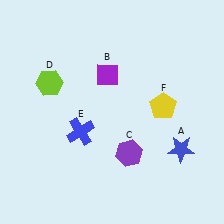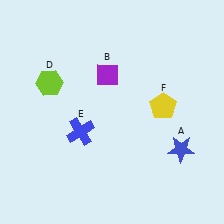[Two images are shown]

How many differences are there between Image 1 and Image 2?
There is 1 difference between the two images.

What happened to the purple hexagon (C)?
The purple hexagon (C) was removed in Image 2. It was in the bottom-right area of Image 1.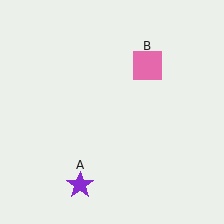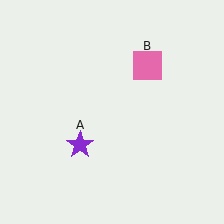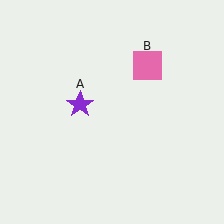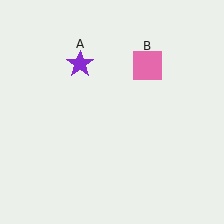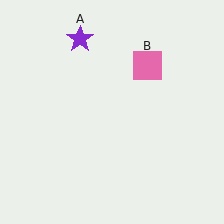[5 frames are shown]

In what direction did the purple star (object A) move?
The purple star (object A) moved up.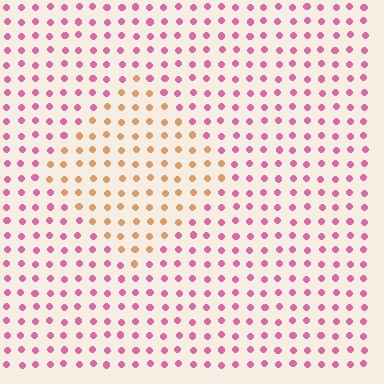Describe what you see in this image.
The image is filled with small pink elements in a uniform arrangement. A diamond-shaped region is visible where the elements are tinted to a slightly different hue, forming a subtle color boundary.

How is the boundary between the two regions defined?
The boundary is defined purely by a slight shift in hue (about 61 degrees). Spacing, size, and orientation are identical on both sides.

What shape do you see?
I see a diamond.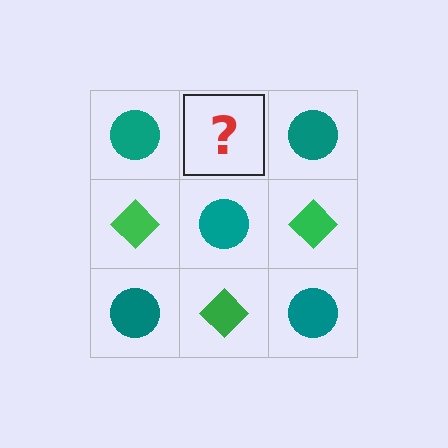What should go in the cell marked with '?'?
The missing cell should contain a green diamond.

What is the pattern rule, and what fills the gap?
The rule is that it alternates teal circle and green diamond in a checkerboard pattern. The gap should be filled with a green diamond.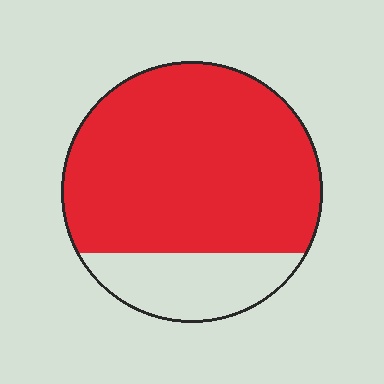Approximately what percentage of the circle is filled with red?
Approximately 80%.